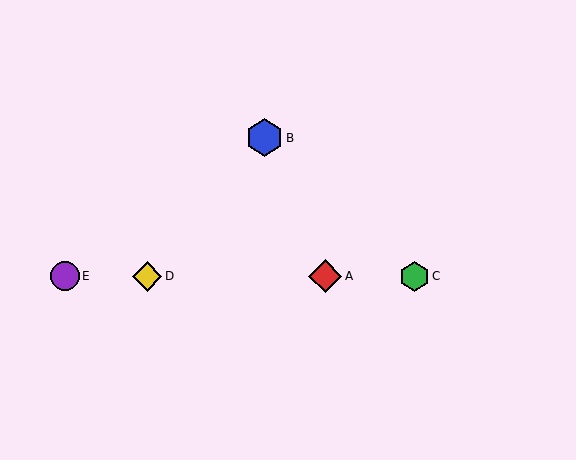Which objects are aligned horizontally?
Objects A, C, D, E are aligned horizontally.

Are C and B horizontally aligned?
No, C is at y≈276 and B is at y≈138.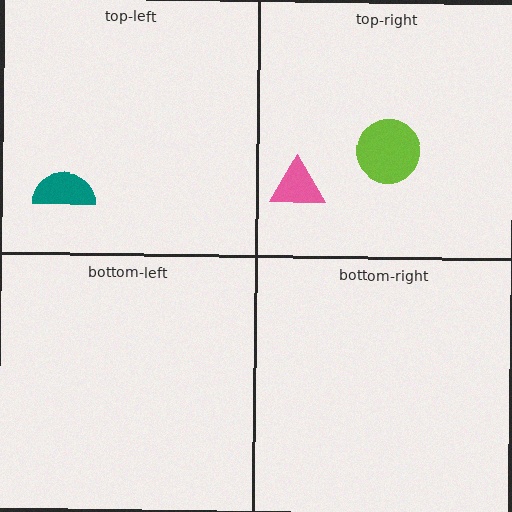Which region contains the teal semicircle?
The top-left region.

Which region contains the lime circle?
The top-right region.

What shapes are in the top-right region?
The pink triangle, the lime circle.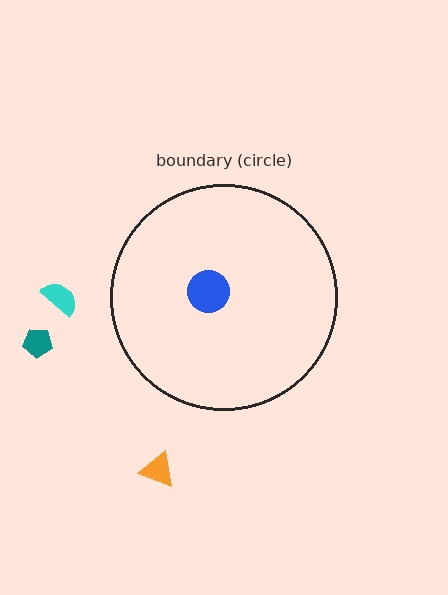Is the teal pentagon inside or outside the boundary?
Outside.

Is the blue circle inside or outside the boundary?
Inside.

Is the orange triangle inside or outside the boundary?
Outside.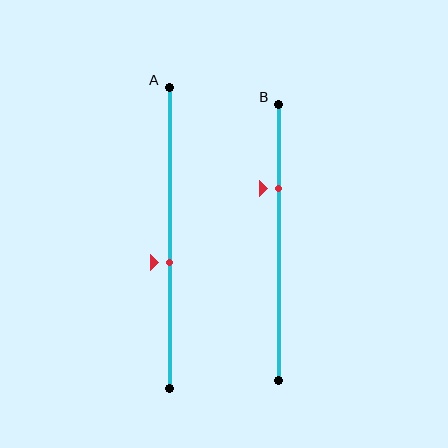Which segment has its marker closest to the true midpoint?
Segment A has its marker closest to the true midpoint.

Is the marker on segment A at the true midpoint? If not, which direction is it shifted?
No, the marker on segment A is shifted downward by about 8% of the segment length.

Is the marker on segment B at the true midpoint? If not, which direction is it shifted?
No, the marker on segment B is shifted upward by about 19% of the segment length.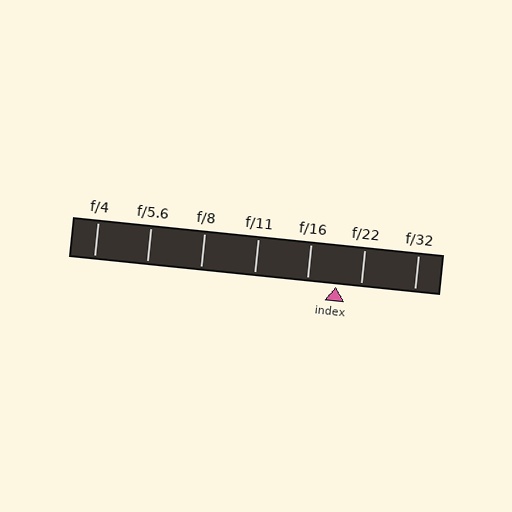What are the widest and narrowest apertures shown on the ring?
The widest aperture shown is f/4 and the narrowest is f/32.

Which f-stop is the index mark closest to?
The index mark is closest to f/22.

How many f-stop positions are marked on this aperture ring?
There are 7 f-stop positions marked.